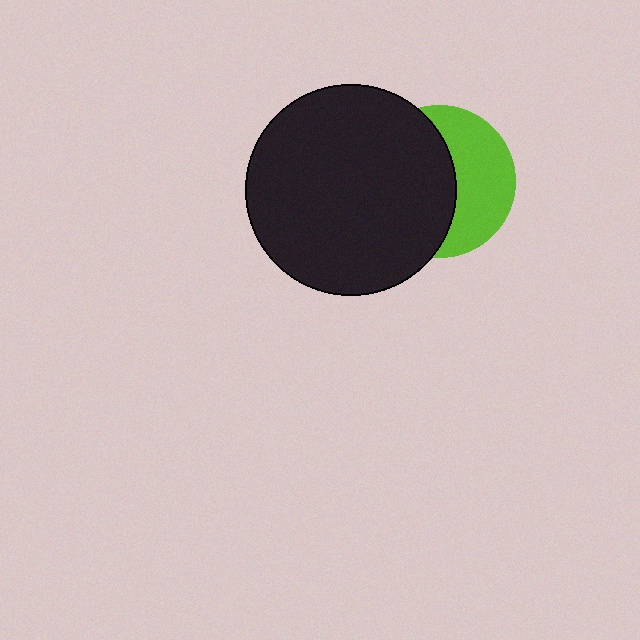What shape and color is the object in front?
The object in front is a black circle.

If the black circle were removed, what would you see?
You would see the complete lime circle.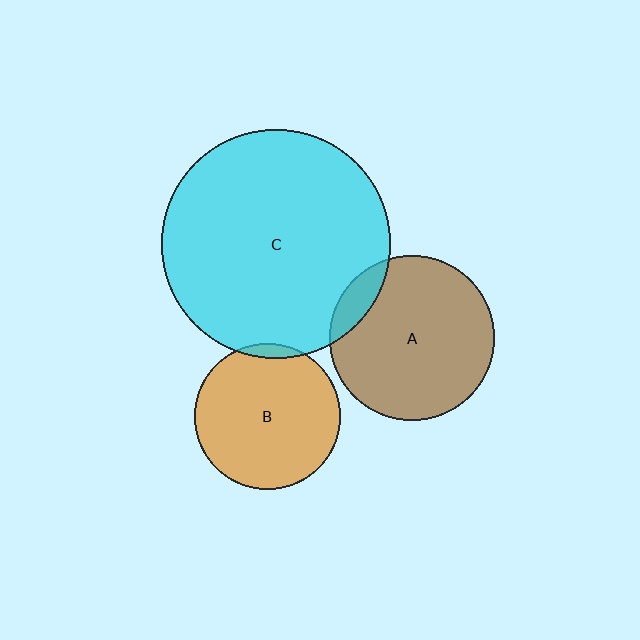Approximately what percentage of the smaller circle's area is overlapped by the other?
Approximately 5%.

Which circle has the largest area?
Circle C (cyan).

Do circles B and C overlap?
Yes.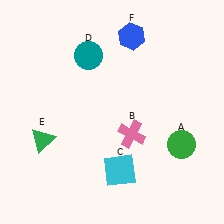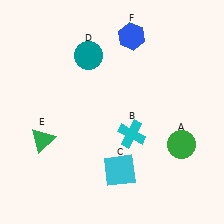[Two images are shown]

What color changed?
The cross (B) changed from pink in Image 1 to cyan in Image 2.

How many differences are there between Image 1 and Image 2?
There is 1 difference between the two images.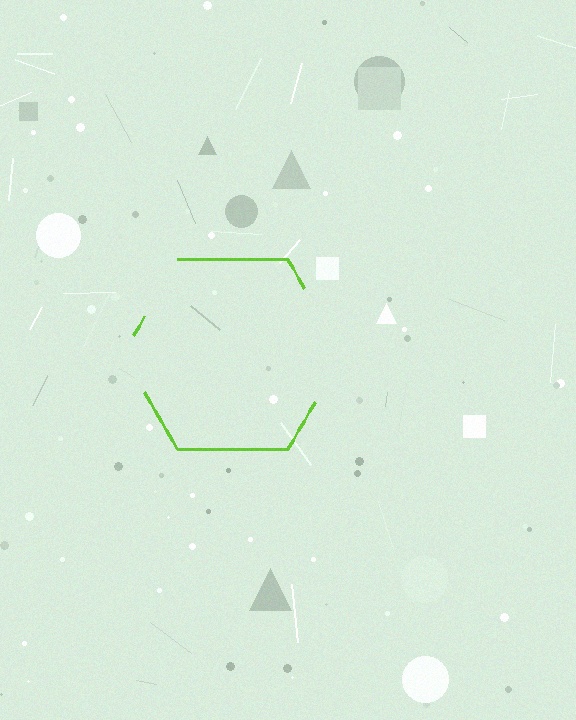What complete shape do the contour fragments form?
The contour fragments form a hexagon.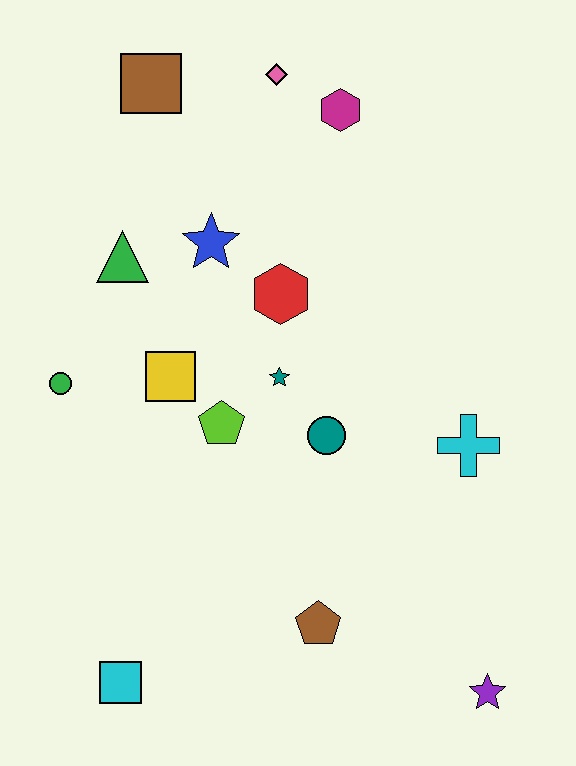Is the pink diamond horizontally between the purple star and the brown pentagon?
No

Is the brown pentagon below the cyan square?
No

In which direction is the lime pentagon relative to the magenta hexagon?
The lime pentagon is below the magenta hexagon.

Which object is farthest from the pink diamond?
The purple star is farthest from the pink diamond.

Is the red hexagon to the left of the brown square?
No